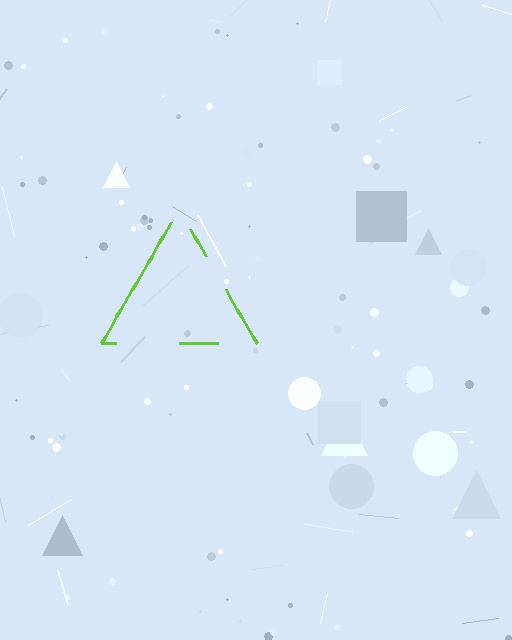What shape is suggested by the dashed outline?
The dashed outline suggests a triangle.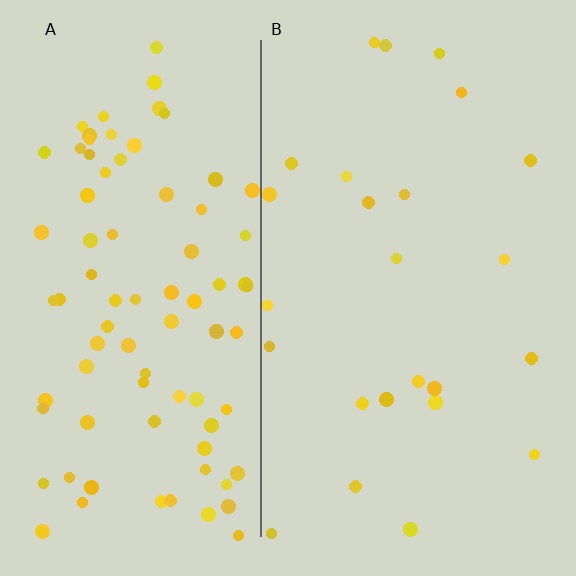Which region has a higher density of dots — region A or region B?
A (the left).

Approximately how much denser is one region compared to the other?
Approximately 3.5× — region A over region B.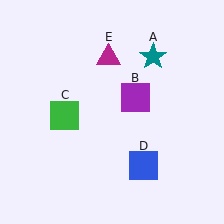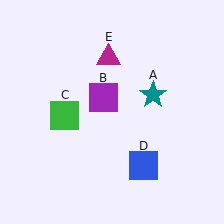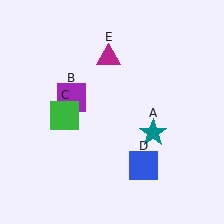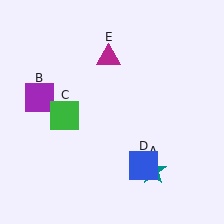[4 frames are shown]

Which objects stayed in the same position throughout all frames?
Green square (object C) and blue square (object D) and magenta triangle (object E) remained stationary.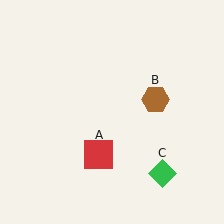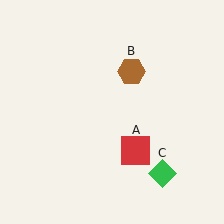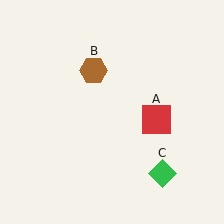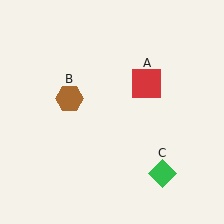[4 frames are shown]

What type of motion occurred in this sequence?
The red square (object A), brown hexagon (object B) rotated counterclockwise around the center of the scene.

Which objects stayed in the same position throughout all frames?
Green diamond (object C) remained stationary.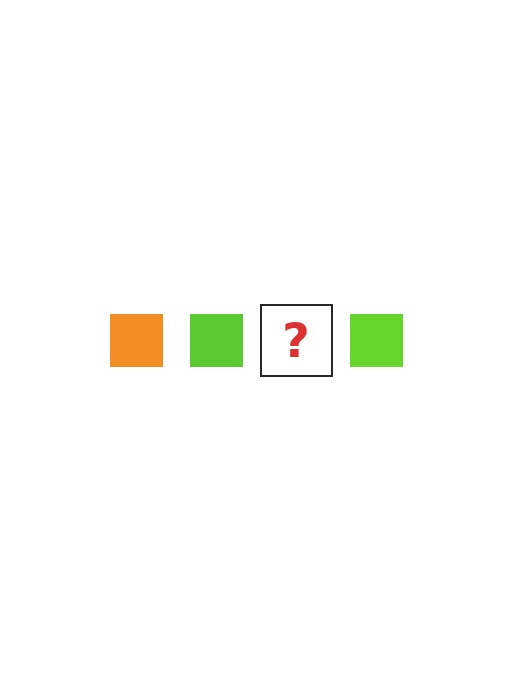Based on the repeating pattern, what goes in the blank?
The blank should be an orange square.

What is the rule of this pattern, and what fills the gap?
The rule is that the pattern cycles through orange, lime squares. The gap should be filled with an orange square.